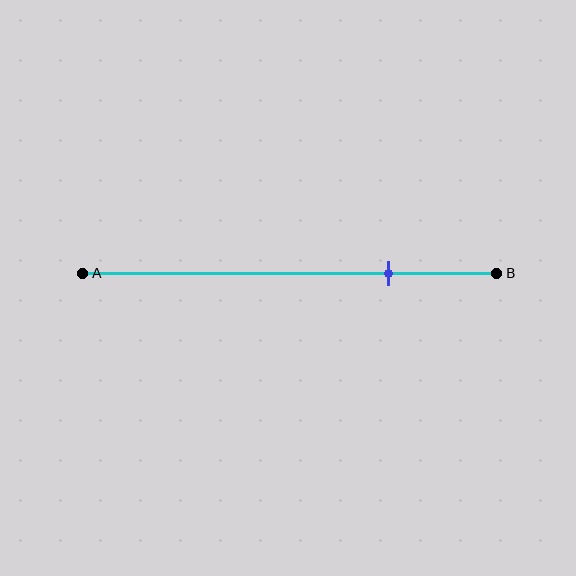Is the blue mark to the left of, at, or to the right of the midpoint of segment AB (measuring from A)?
The blue mark is to the right of the midpoint of segment AB.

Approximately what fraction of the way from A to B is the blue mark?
The blue mark is approximately 75% of the way from A to B.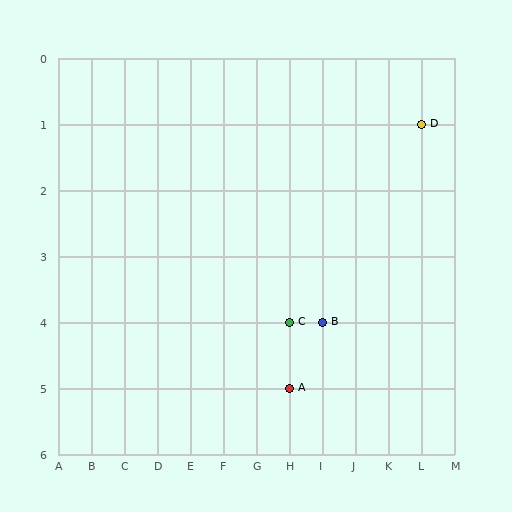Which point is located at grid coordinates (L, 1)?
Point D is at (L, 1).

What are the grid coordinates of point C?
Point C is at grid coordinates (H, 4).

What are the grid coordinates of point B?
Point B is at grid coordinates (I, 4).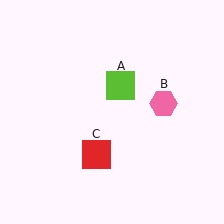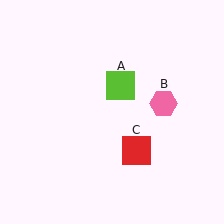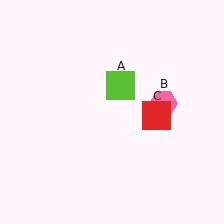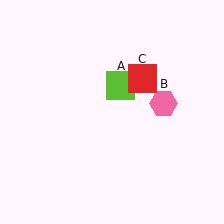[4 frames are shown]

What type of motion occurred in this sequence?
The red square (object C) rotated counterclockwise around the center of the scene.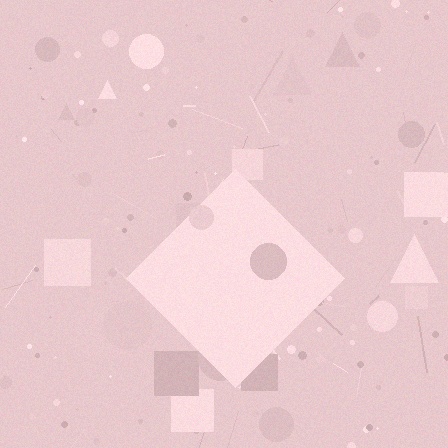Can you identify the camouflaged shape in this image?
The camouflaged shape is a diamond.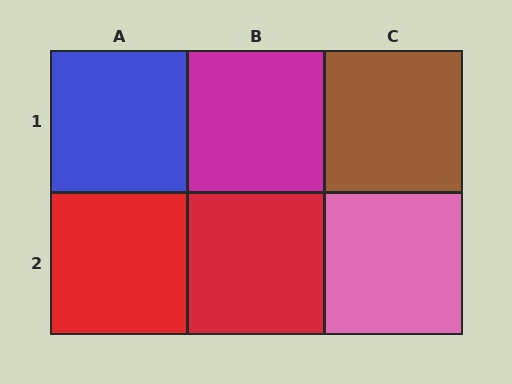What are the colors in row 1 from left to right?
Blue, magenta, brown.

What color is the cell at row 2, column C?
Pink.